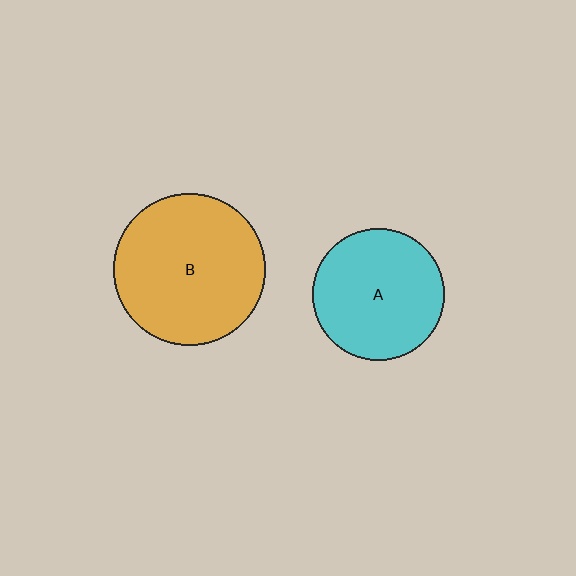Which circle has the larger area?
Circle B (orange).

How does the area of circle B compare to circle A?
Approximately 1.3 times.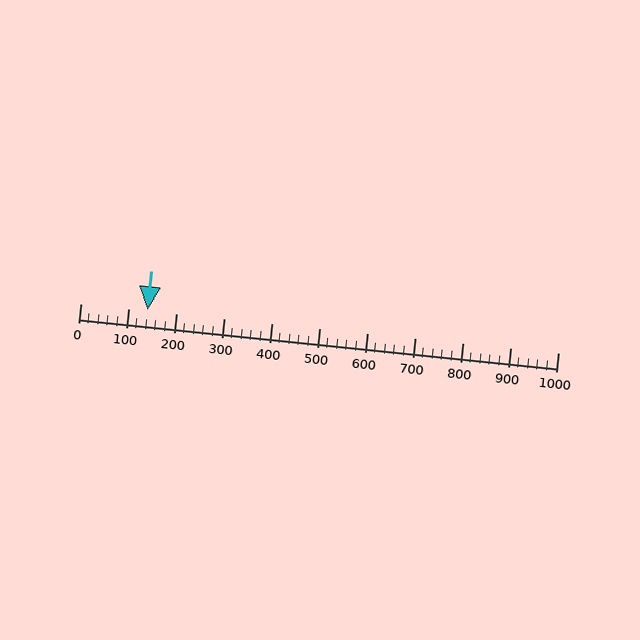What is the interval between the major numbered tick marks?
The major tick marks are spaced 100 units apart.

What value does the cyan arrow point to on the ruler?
The cyan arrow points to approximately 140.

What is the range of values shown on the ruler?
The ruler shows values from 0 to 1000.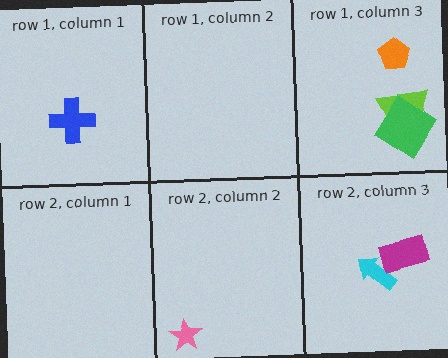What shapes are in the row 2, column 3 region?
The cyan arrow, the magenta rectangle.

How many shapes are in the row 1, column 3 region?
3.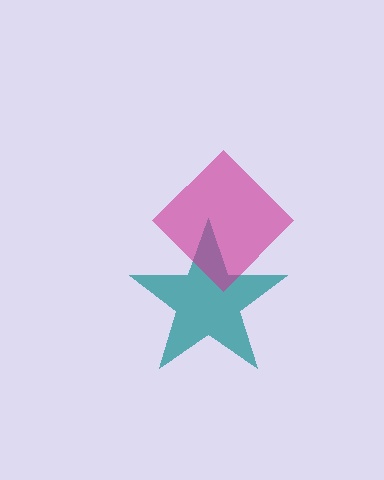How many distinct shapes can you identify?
There are 2 distinct shapes: a teal star, a magenta diamond.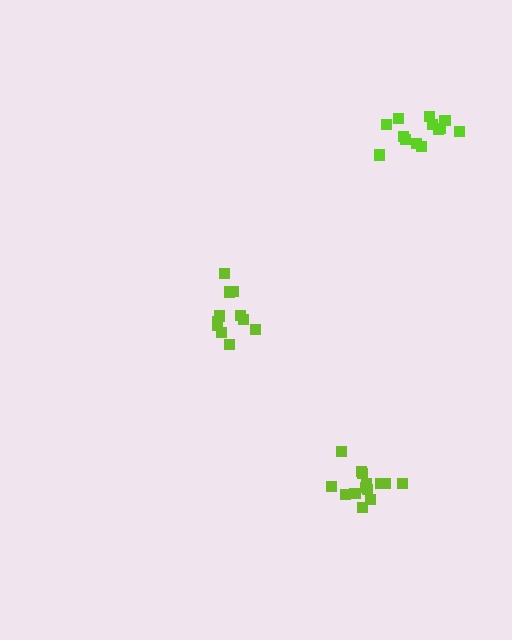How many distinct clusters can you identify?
There are 3 distinct clusters.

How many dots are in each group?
Group 1: 11 dots, Group 2: 13 dots, Group 3: 14 dots (38 total).